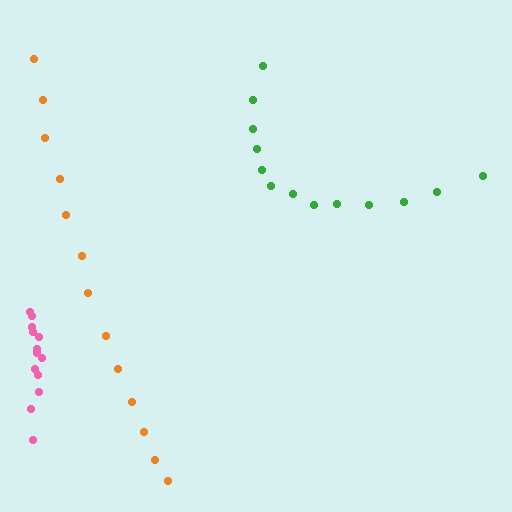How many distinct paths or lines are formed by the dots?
There are 3 distinct paths.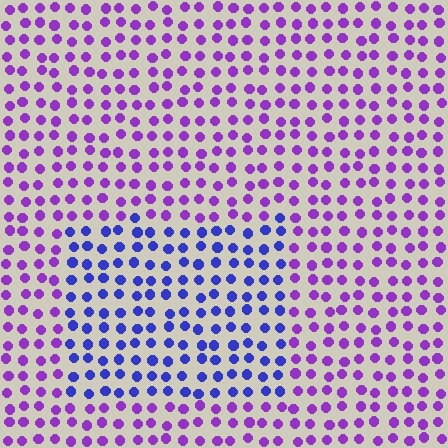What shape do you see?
I see a rectangle.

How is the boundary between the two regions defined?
The boundary is defined purely by a slight shift in hue (about 42 degrees). Spacing, size, and orientation are identical on both sides.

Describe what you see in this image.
The image is filled with small purple elements in a uniform arrangement. A rectangle-shaped region is visible where the elements are tinted to a slightly different hue, forming a subtle color boundary.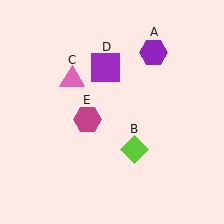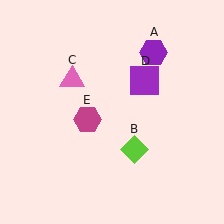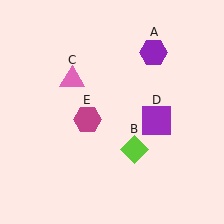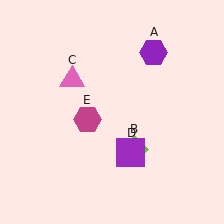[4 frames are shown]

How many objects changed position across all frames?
1 object changed position: purple square (object D).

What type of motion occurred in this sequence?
The purple square (object D) rotated clockwise around the center of the scene.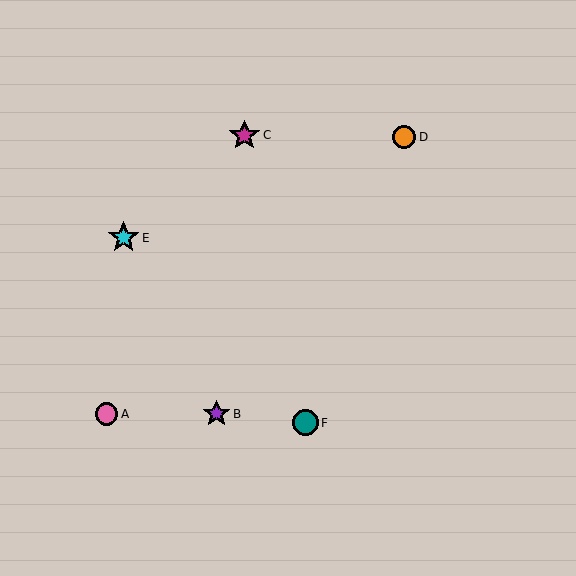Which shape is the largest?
The cyan star (labeled E) is the largest.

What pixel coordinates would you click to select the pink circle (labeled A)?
Click at (107, 414) to select the pink circle A.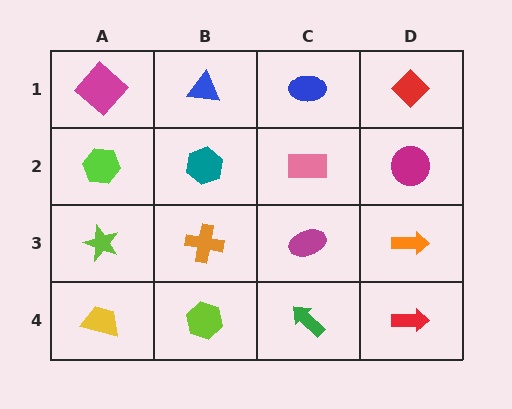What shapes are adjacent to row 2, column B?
A blue triangle (row 1, column B), an orange cross (row 3, column B), a lime hexagon (row 2, column A), a pink rectangle (row 2, column C).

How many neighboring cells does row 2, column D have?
3.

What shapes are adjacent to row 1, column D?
A magenta circle (row 2, column D), a blue ellipse (row 1, column C).